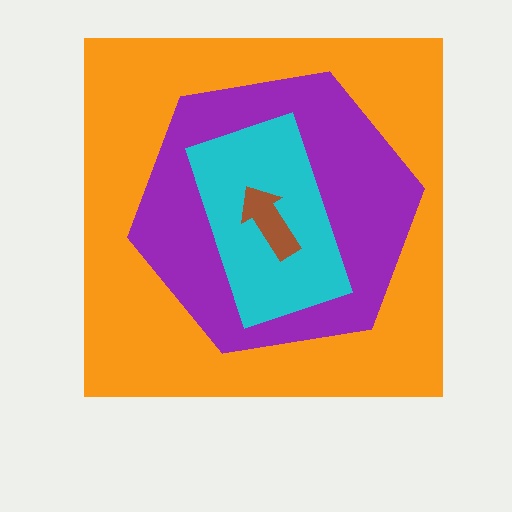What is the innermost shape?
The brown arrow.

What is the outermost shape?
The orange square.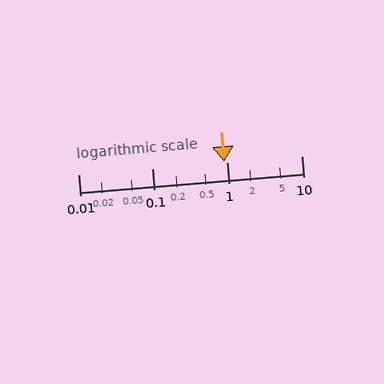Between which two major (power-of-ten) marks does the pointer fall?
The pointer is between 0.1 and 1.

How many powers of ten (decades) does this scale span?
The scale spans 3 decades, from 0.01 to 10.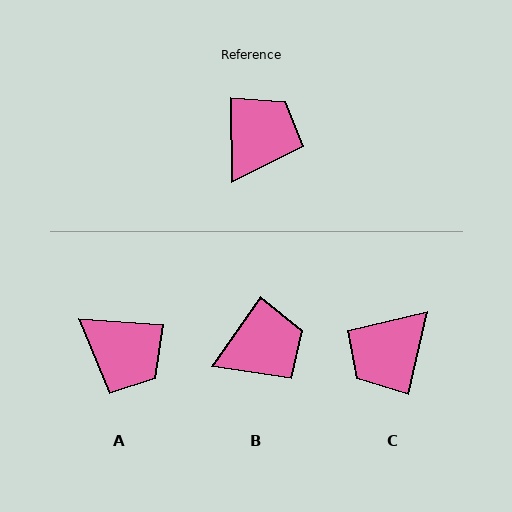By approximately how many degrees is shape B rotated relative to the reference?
Approximately 35 degrees clockwise.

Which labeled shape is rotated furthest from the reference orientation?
C, about 167 degrees away.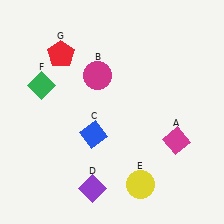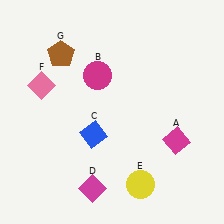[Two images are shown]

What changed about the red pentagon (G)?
In Image 1, G is red. In Image 2, it changed to brown.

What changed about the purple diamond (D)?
In Image 1, D is purple. In Image 2, it changed to magenta.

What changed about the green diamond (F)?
In Image 1, F is green. In Image 2, it changed to pink.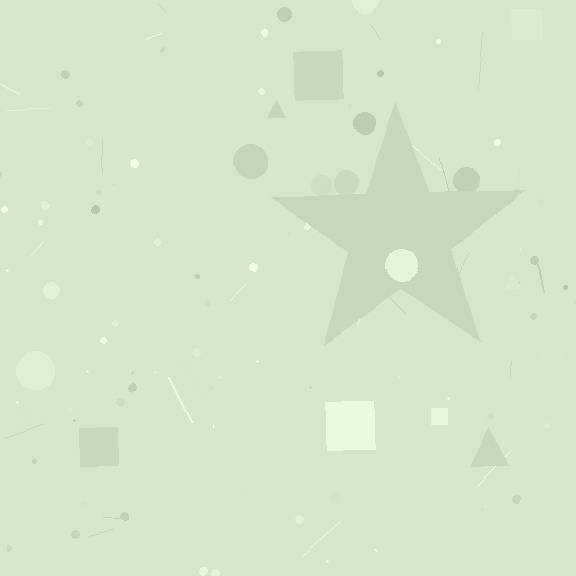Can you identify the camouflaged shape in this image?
The camouflaged shape is a star.